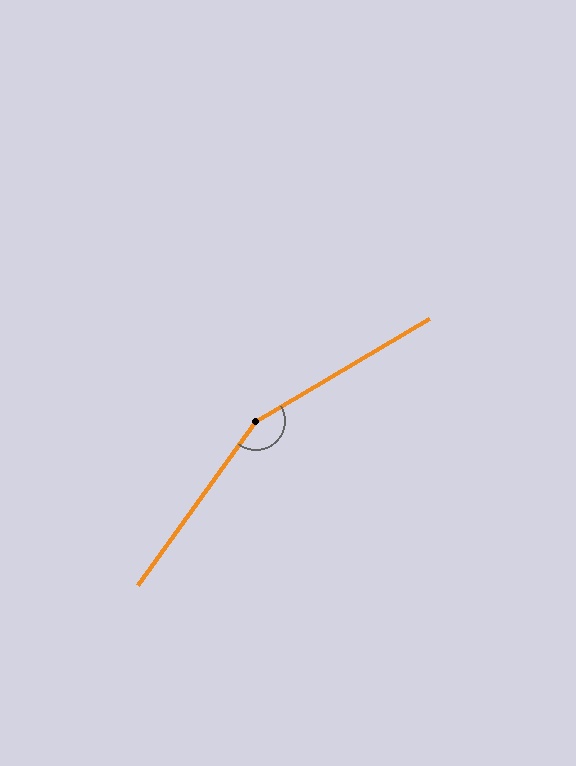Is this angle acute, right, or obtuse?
It is obtuse.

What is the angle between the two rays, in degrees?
Approximately 156 degrees.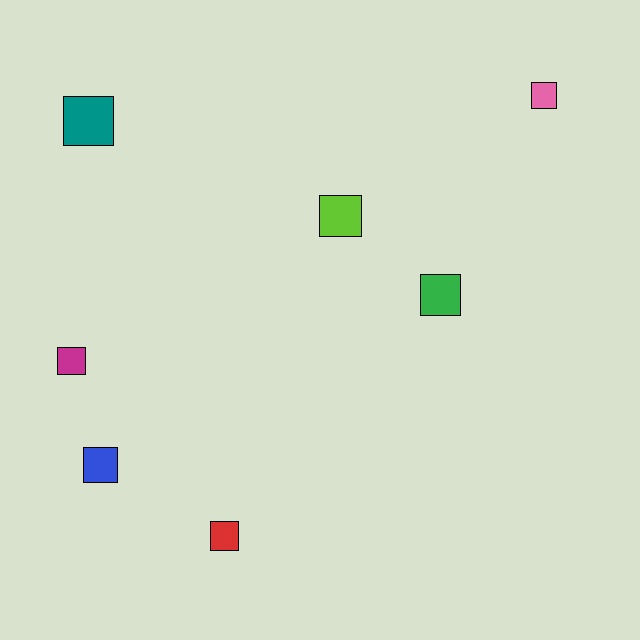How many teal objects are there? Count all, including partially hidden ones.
There is 1 teal object.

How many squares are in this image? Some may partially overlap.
There are 7 squares.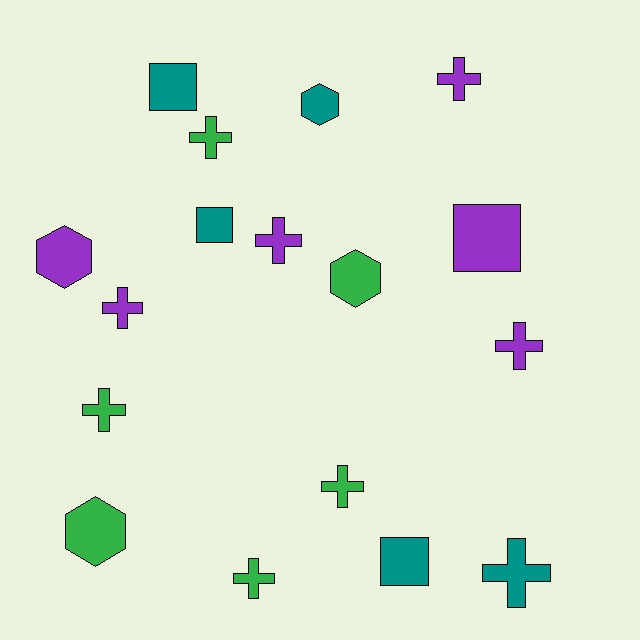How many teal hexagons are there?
There is 1 teal hexagon.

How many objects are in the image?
There are 17 objects.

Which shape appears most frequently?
Cross, with 9 objects.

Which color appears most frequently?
Purple, with 6 objects.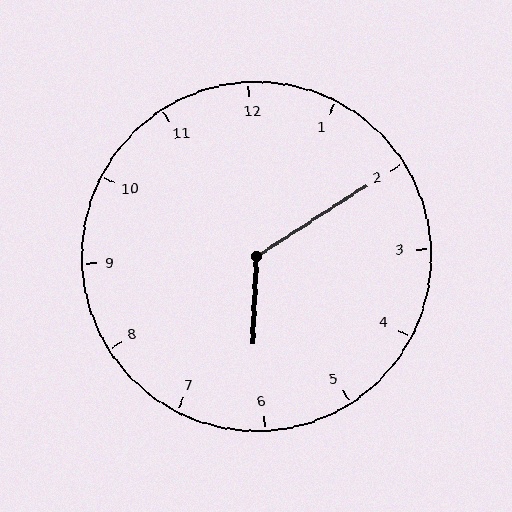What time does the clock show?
6:10.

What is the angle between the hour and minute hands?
Approximately 125 degrees.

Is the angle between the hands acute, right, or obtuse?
It is obtuse.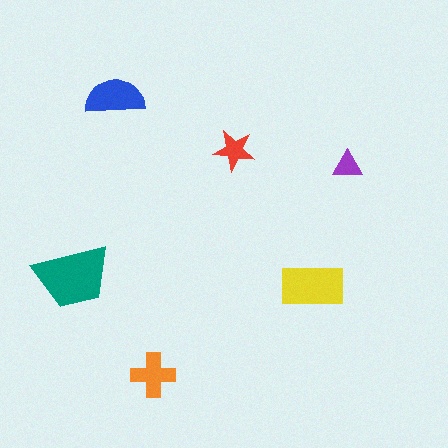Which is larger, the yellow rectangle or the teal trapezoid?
The teal trapezoid.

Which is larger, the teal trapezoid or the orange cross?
The teal trapezoid.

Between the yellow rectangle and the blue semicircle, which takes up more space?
The yellow rectangle.